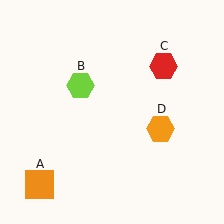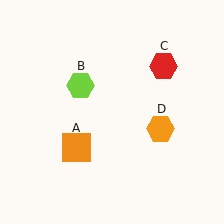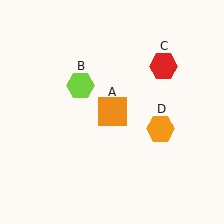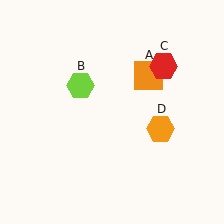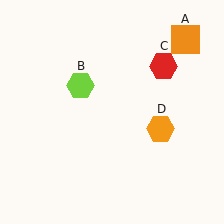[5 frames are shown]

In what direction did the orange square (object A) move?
The orange square (object A) moved up and to the right.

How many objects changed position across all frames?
1 object changed position: orange square (object A).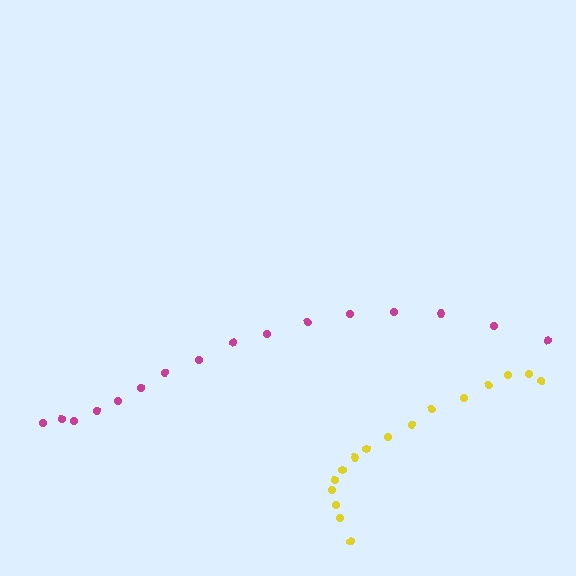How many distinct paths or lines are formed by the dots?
There are 2 distinct paths.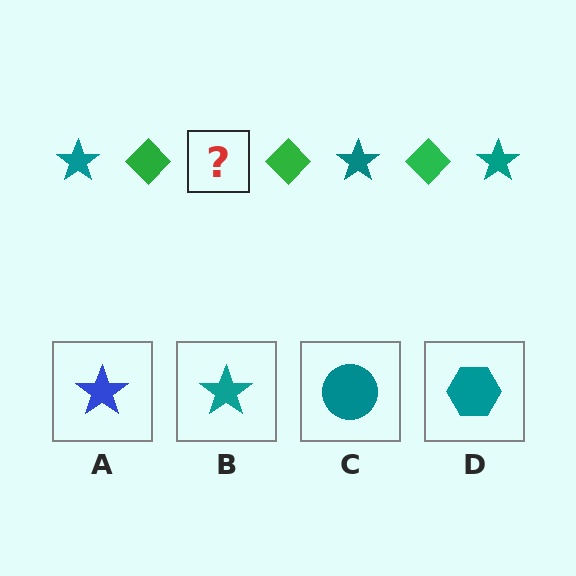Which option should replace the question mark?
Option B.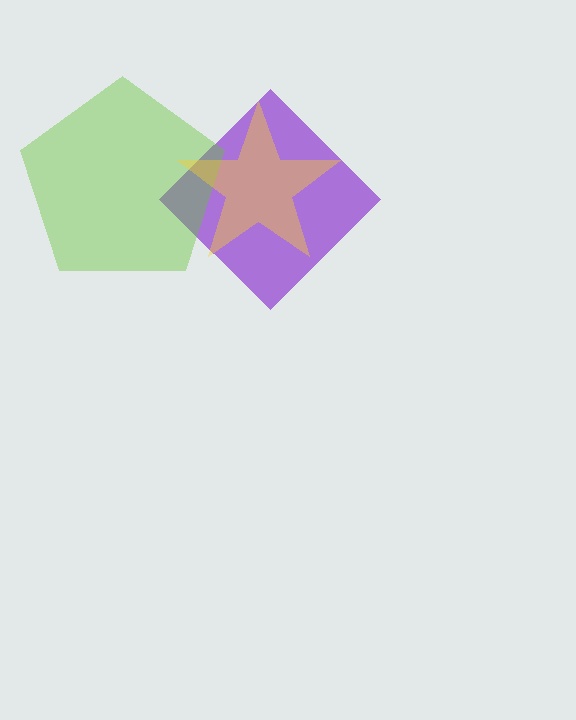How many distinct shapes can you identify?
There are 3 distinct shapes: a purple diamond, a lime pentagon, a yellow star.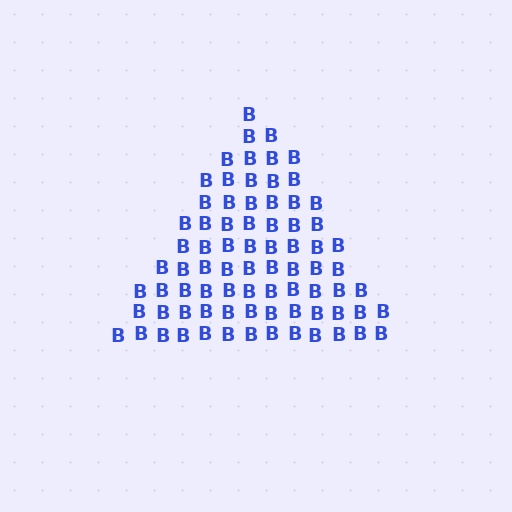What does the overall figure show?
The overall figure shows a triangle.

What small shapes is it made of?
It is made of small letter B's.